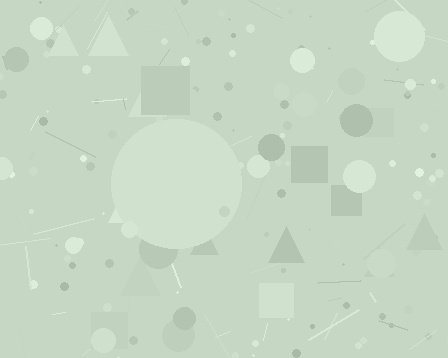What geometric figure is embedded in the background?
A circle is embedded in the background.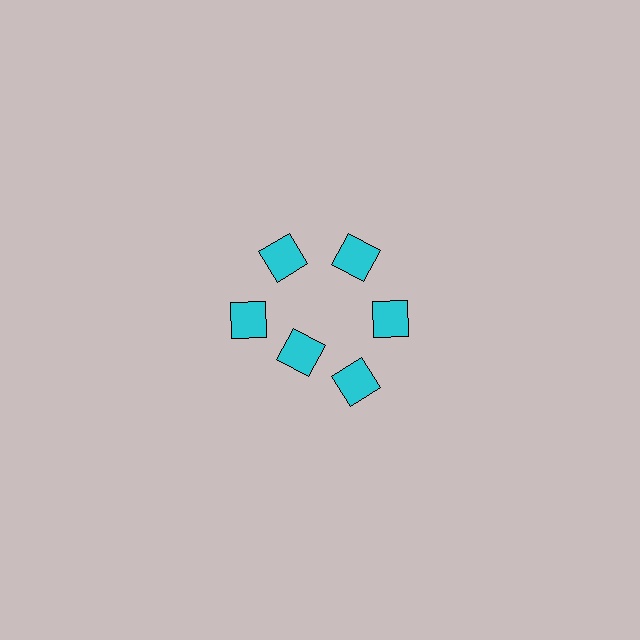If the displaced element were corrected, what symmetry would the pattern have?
It would have 6-fold rotational symmetry — the pattern would map onto itself every 60 degrees.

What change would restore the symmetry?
The symmetry would be restored by moving it outward, back onto the ring so that all 6 squares sit at equal angles and equal distance from the center.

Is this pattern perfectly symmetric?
No. The 6 cyan squares are arranged in a ring, but one element near the 7 o'clock position is pulled inward toward the center, breaking the 6-fold rotational symmetry.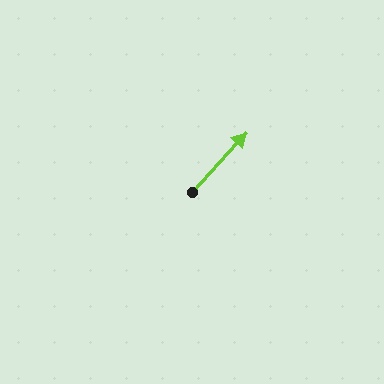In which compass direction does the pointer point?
Northeast.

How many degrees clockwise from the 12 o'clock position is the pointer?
Approximately 42 degrees.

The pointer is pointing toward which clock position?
Roughly 1 o'clock.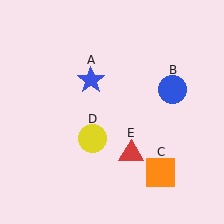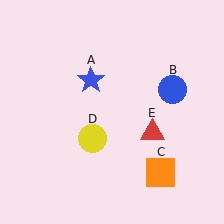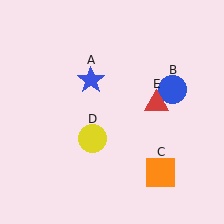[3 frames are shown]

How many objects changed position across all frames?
1 object changed position: red triangle (object E).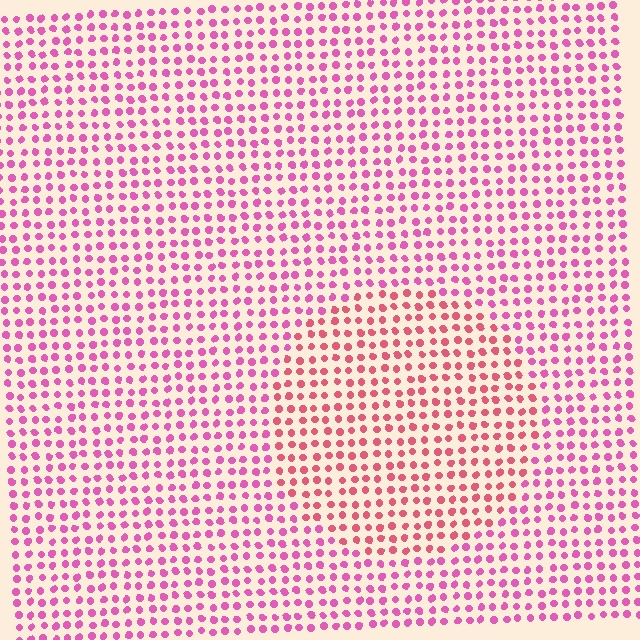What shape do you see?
I see a circle.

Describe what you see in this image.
The image is filled with small pink elements in a uniform arrangement. A circle-shaped region is visible where the elements are tinted to a slightly different hue, forming a subtle color boundary.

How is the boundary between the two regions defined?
The boundary is defined purely by a slight shift in hue (about 28 degrees). Spacing, size, and orientation are identical on both sides.